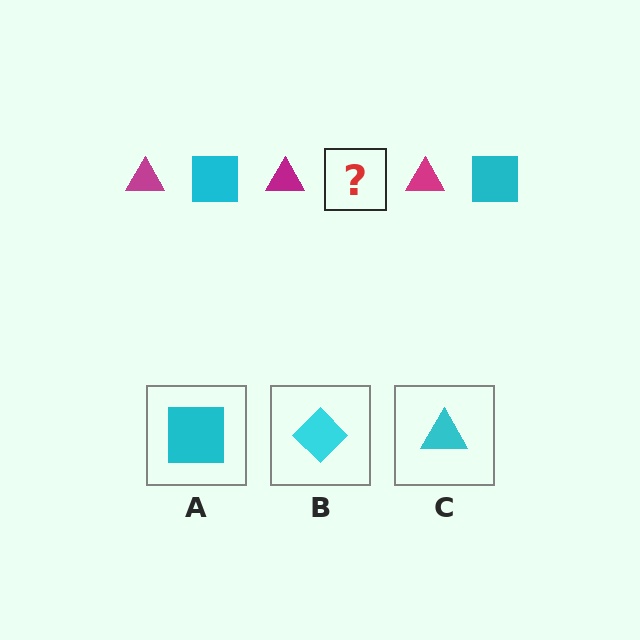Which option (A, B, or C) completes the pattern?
A.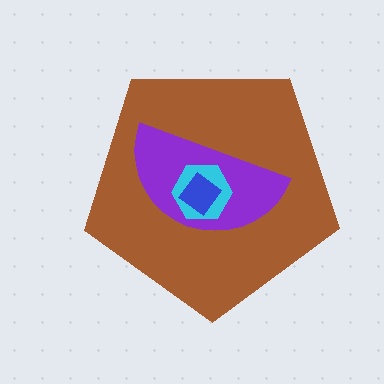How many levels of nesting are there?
4.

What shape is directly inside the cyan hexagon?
The blue diamond.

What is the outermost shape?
The brown pentagon.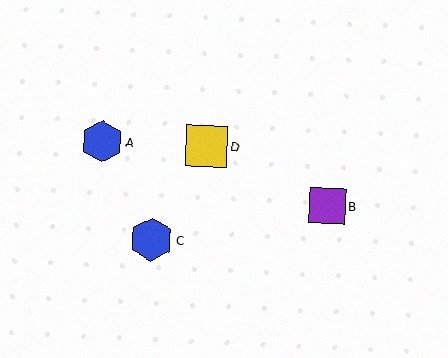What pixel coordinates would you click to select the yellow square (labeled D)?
Click at (207, 146) to select the yellow square D.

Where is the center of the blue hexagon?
The center of the blue hexagon is at (102, 141).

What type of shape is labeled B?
Shape B is a purple square.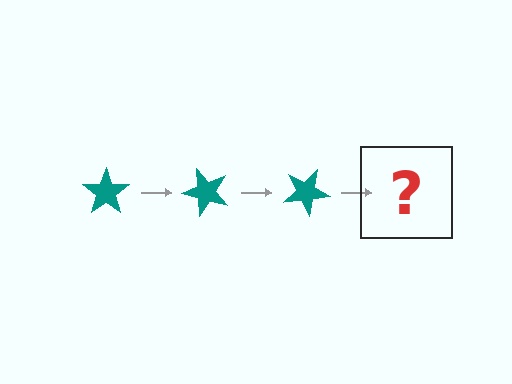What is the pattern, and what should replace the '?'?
The pattern is that the star rotates 50 degrees each step. The '?' should be a teal star rotated 150 degrees.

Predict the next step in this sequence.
The next step is a teal star rotated 150 degrees.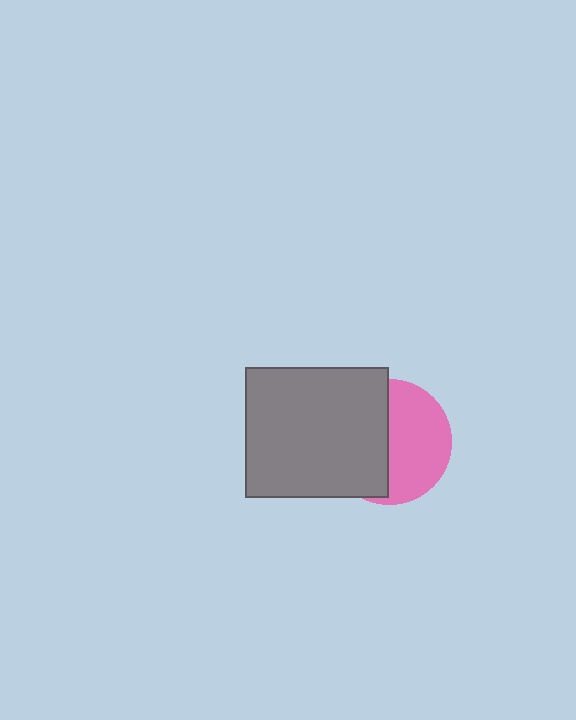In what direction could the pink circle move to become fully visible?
The pink circle could move right. That would shift it out from behind the gray rectangle entirely.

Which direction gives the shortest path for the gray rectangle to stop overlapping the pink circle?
Moving left gives the shortest separation.